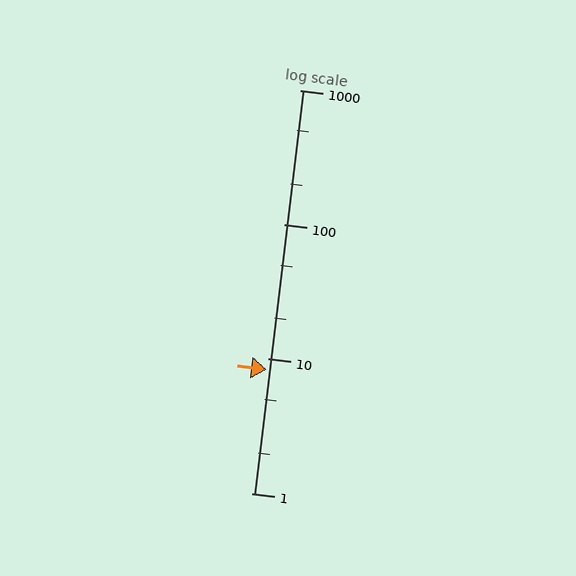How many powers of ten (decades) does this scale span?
The scale spans 3 decades, from 1 to 1000.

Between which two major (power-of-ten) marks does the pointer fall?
The pointer is between 1 and 10.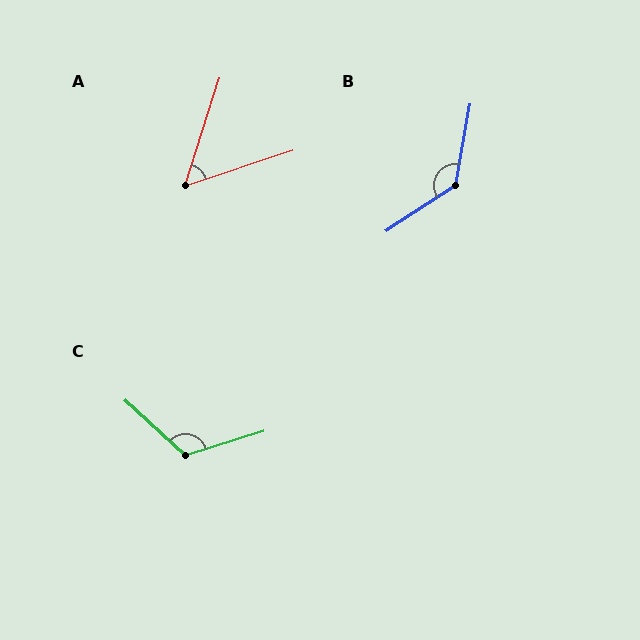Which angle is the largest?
B, at approximately 134 degrees.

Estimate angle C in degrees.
Approximately 120 degrees.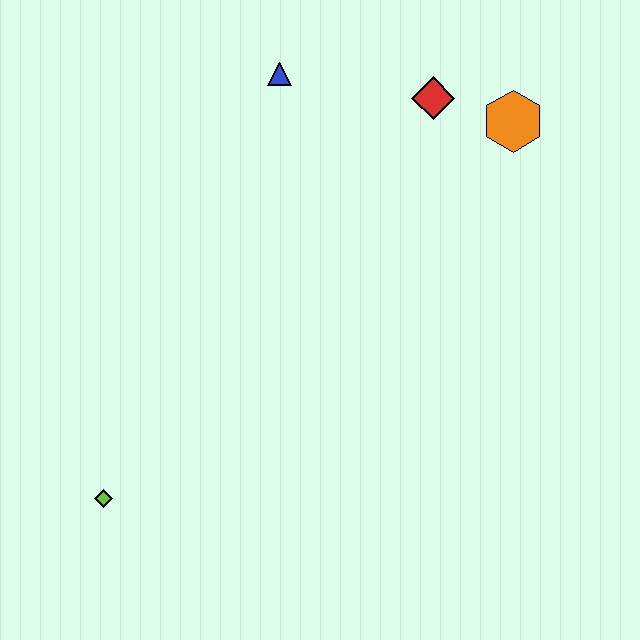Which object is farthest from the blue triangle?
The lime diamond is farthest from the blue triangle.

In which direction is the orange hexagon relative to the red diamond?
The orange hexagon is to the right of the red diamond.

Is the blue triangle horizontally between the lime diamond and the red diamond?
Yes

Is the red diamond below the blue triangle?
Yes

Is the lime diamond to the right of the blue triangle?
No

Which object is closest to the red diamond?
The orange hexagon is closest to the red diamond.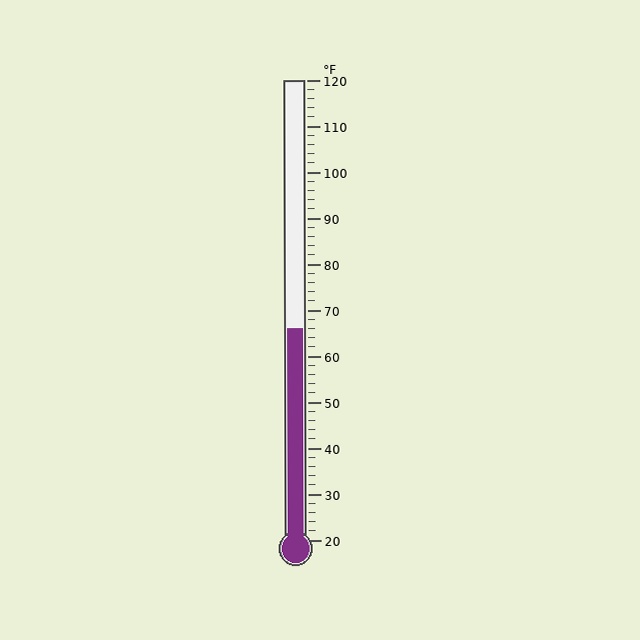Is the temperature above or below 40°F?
The temperature is above 40°F.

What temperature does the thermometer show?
The thermometer shows approximately 66°F.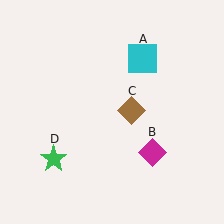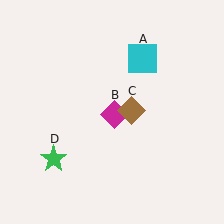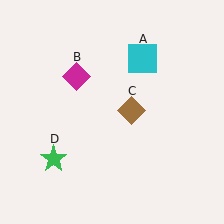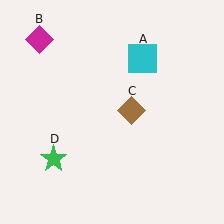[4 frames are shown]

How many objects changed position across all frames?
1 object changed position: magenta diamond (object B).